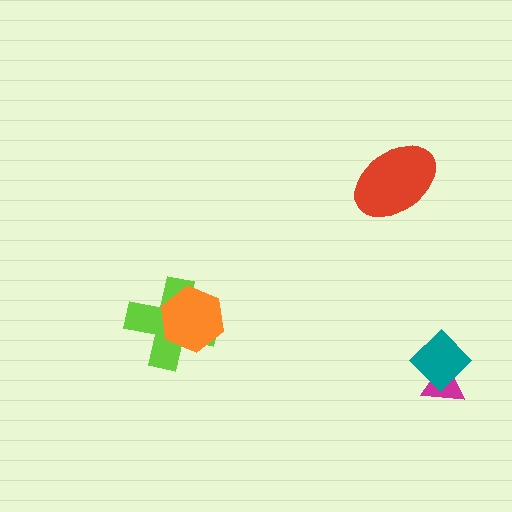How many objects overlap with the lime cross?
1 object overlaps with the lime cross.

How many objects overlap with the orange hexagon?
1 object overlaps with the orange hexagon.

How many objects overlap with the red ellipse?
0 objects overlap with the red ellipse.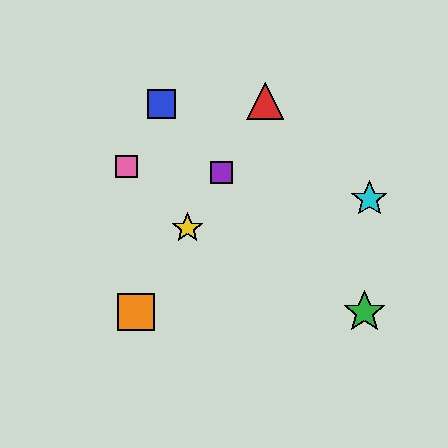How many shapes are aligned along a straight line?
4 shapes (the red triangle, the yellow star, the purple square, the orange square) are aligned along a straight line.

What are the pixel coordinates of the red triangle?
The red triangle is at (265, 101).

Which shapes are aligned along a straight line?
The red triangle, the yellow star, the purple square, the orange square are aligned along a straight line.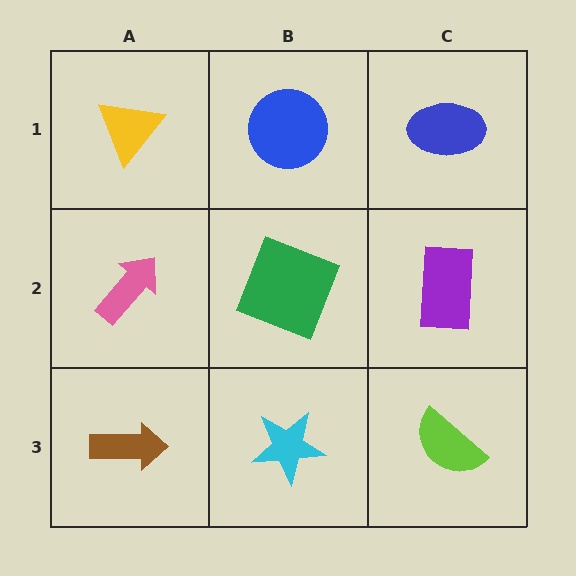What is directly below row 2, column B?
A cyan star.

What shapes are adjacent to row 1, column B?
A green square (row 2, column B), a yellow triangle (row 1, column A), a blue ellipse (row 1, column C).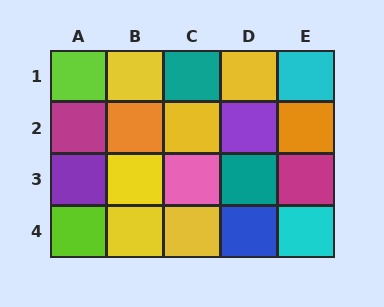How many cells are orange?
2 cells are orange.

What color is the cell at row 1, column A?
Lime.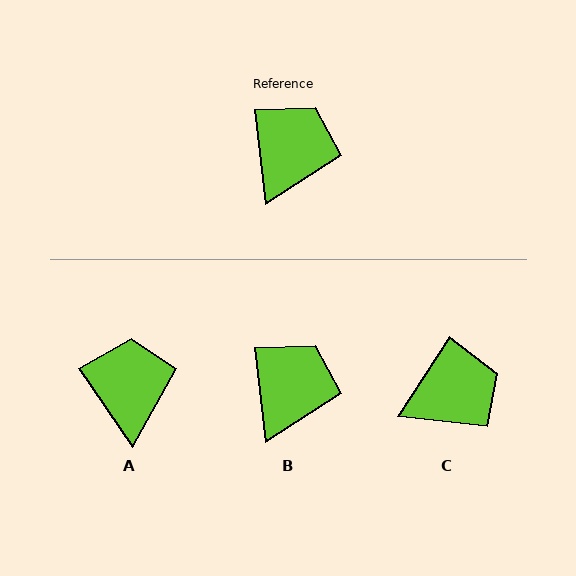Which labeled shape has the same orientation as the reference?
B.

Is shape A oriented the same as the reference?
No, it is off by about 28 degrees.